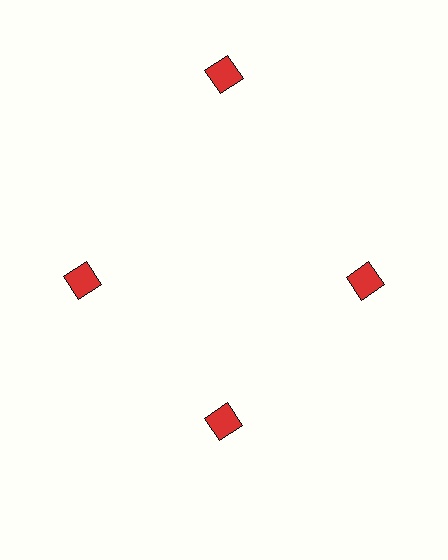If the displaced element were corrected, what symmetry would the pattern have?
It would have 4-fold rotational symmetry — the pattern would map onto itself every 90 degrees.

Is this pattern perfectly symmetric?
No. The 4 red diamonds are arranged in a ring, but one element near the 12 o'clock position is pushed outward from the center, breaking the 4-fold rotational symmetry.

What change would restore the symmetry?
The symmetry would be restored by moving it inward, back onto the ring so that all 4 diamonds sit at equal angles and equal distance from the center.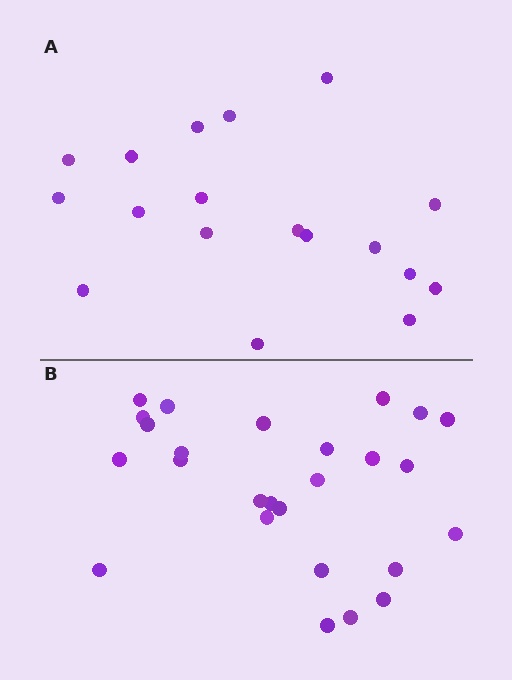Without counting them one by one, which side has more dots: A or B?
Region B (the bottom region) has more dots.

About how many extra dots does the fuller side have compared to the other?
Region B has roughly 8 or so more dots than region A.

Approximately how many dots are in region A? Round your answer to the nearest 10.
About 20 dots. (The exact count is 18, which rounds to 20.)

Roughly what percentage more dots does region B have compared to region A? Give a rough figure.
About 45% more.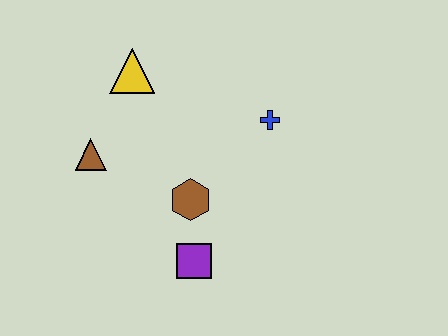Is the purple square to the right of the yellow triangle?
Yes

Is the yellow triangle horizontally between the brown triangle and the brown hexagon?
Yes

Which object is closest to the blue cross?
The brown hexagon is closest to the blue cross.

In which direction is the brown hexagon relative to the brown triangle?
The brown hexagon is to the right of the brown triangle.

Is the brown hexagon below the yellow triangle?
Yes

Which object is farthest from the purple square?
The yellow triangle is farthest from the purple square.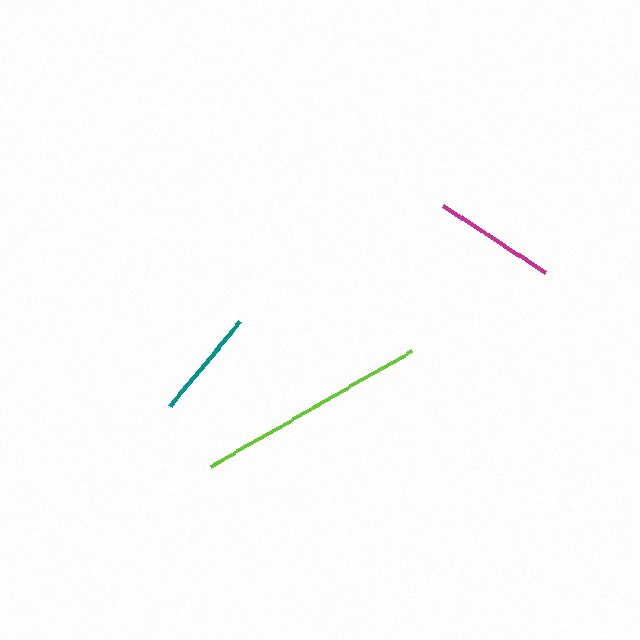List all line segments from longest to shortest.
From longest to shortest: lime, magenta, teal.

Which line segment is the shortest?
The teal line is the shortest at approximately 109 pixels.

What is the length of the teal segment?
The teal segment is approximately 109 pixels long.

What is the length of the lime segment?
The lime segment is approximately 232 pixels long.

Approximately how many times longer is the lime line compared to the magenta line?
The lime line is approximately 1.9 times the length of the magenta line.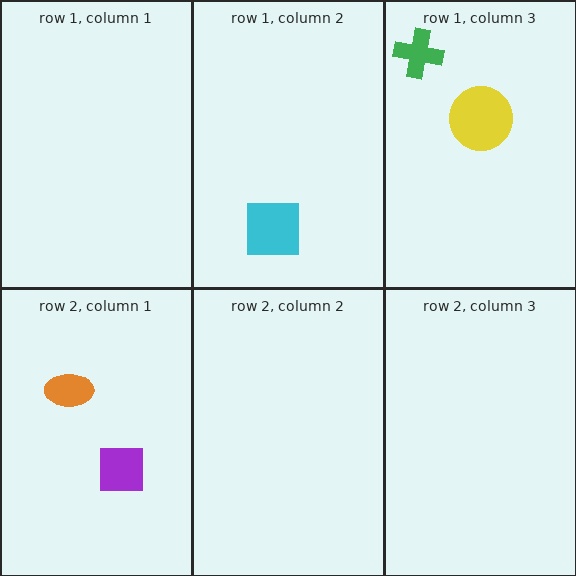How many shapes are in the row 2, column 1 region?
2.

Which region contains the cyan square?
The row 1, column 2 region.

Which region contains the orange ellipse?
The row 2, column 1 region.